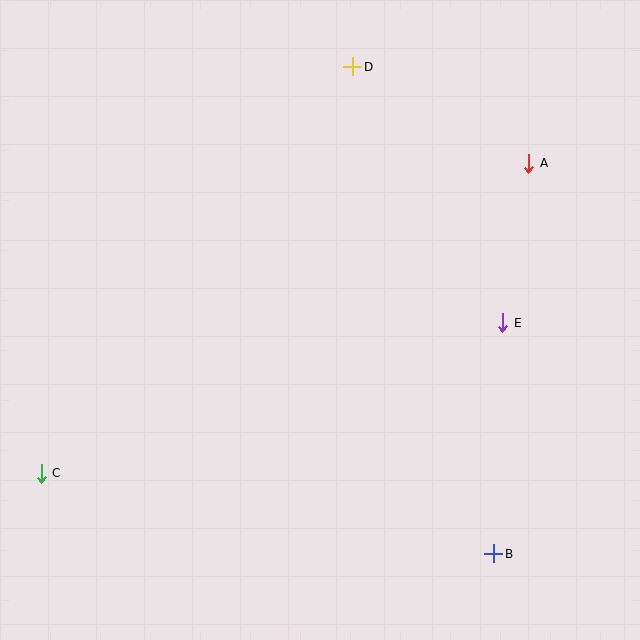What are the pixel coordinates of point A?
Point A is at (529, 163).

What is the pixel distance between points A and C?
The distance between A and C is 578 pixels.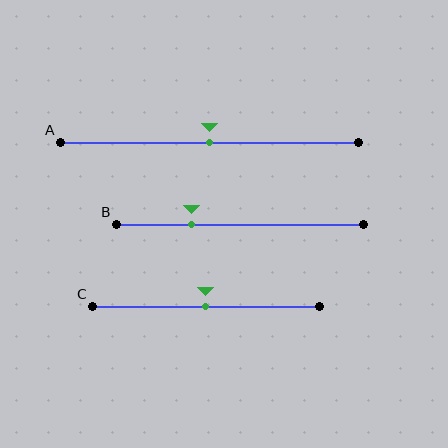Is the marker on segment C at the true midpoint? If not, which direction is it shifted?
Yes, the marker on segment C is at the true midpoint.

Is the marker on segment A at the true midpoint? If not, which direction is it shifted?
Yes, the marker on segment A is at the true midpoint.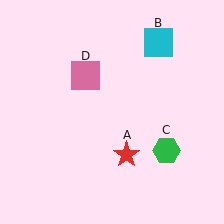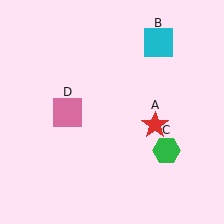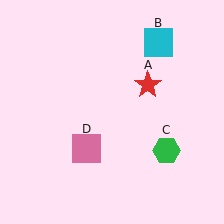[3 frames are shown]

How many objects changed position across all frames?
2 objects changed position: red star (object A), pink square (object D).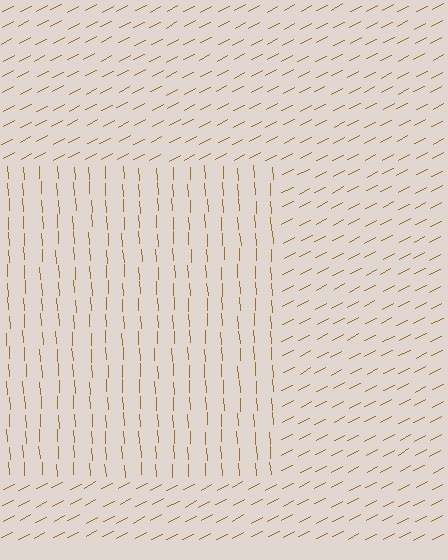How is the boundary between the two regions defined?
The boundary is defined purely by a change in line orientation (approximately 66 degrees difference). All lines are the same color and thickness.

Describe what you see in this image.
The image is filled with small brown line segments. A rectangle region in the image has lines oriented differently from the surrounding lines, creating a visible texture boundary.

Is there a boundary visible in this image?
Yes, there is a texture boundary formed by a change in line orientation.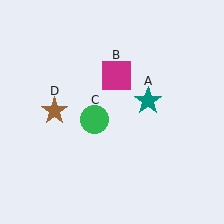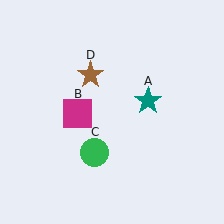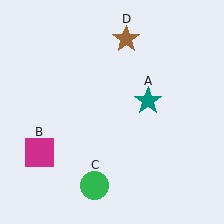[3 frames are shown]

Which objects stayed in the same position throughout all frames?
Teal star (object A) remained stationary.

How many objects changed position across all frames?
3 objects changed position: magenta square (object B), green circle (object C), brown star (object D).